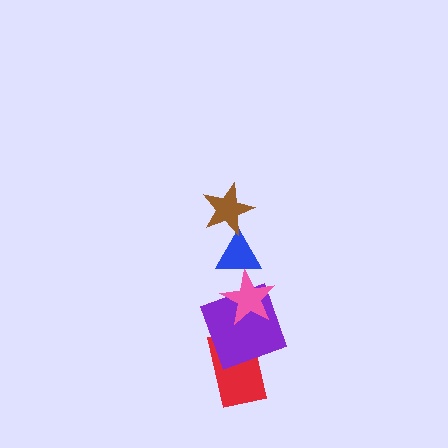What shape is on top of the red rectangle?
The purple square is on top of the red rectangle.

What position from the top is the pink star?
The pink star is 3rd from the top.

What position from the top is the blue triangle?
The blue triangle is 2nd from the top.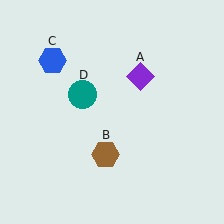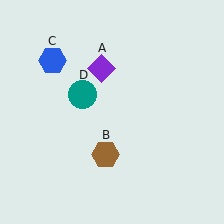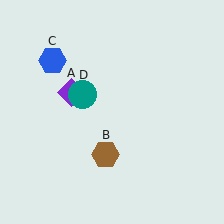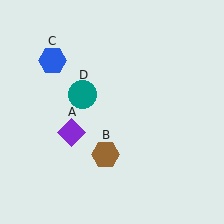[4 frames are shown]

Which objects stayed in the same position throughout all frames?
Brown hexagon (object B) and blue hexagon (object C) and teal circle (object D) remained stationary.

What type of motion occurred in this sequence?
The purple diamond (object A) rotated counterclockwise around the center of the scene.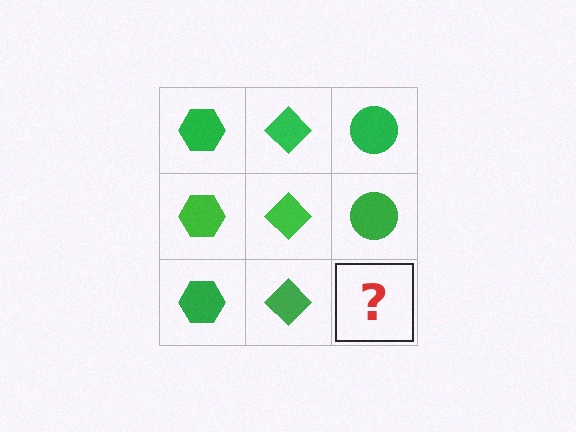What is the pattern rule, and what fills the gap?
The rule is that each column has a consistent shape. The gap should be filled with a green circle.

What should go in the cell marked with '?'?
The missing cell should contain a green circle.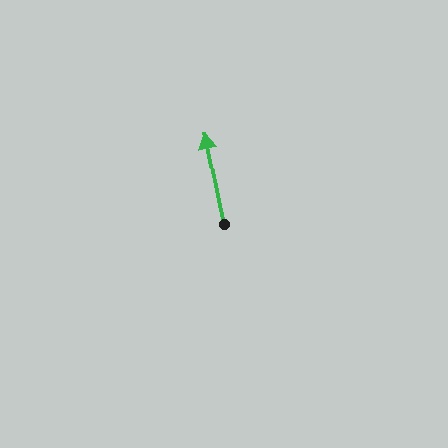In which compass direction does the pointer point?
North.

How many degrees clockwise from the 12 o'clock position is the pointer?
Approximately 348 degrees.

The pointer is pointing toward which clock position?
Roughly 12 o'clock.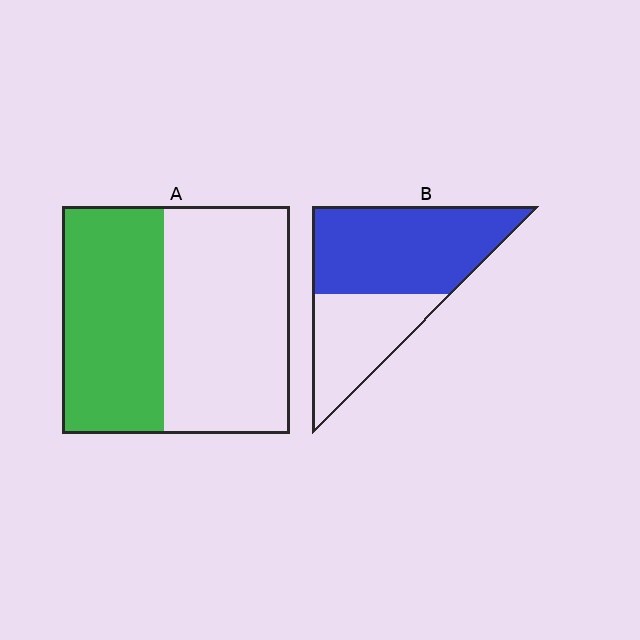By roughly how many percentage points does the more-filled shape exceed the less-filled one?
By roughly 15 percentage points (B over A).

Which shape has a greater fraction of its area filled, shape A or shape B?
Shape B.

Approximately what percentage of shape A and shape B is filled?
A is approximately 45% and B is approximately 60%.